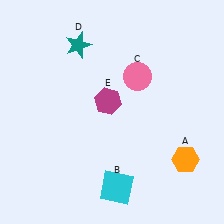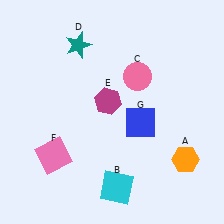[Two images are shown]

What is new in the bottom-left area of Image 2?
A pink square (F) was added in the bottom-left area of Image 2.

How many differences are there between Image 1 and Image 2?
There are 2 differences between the two images.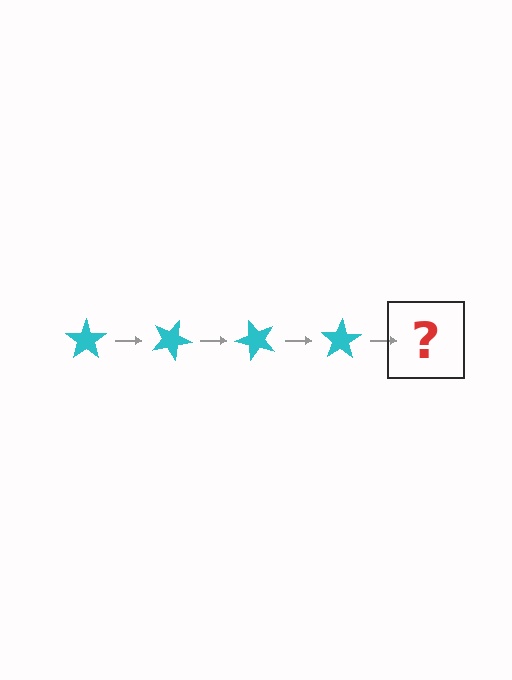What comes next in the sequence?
The next element should be a cyan star rotated 100 degrees.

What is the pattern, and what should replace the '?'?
The pattern is that the star rotates 25 degrees each step. The '?' should be a cyan star rotated 100 degrees.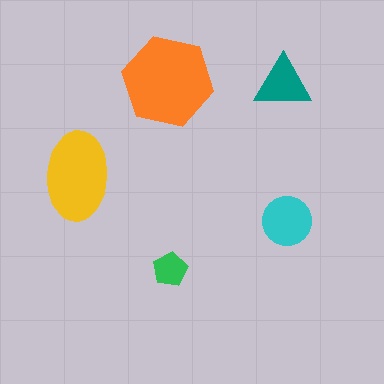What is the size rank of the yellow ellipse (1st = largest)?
2nd.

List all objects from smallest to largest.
The green pentagon, the teal triangle, the cyan circle, the yellow ellipse, the orange hexagon.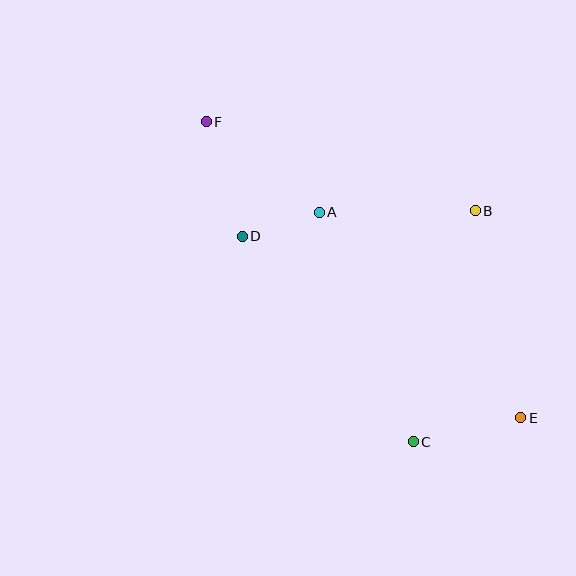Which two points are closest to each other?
Points A and D are closest to each other.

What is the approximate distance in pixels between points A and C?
The distance between A and C is approximately 248 pixels.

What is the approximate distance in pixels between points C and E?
The distance between C and E is approximately 110 pixels.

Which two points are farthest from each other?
Points E and F are farthest from each other.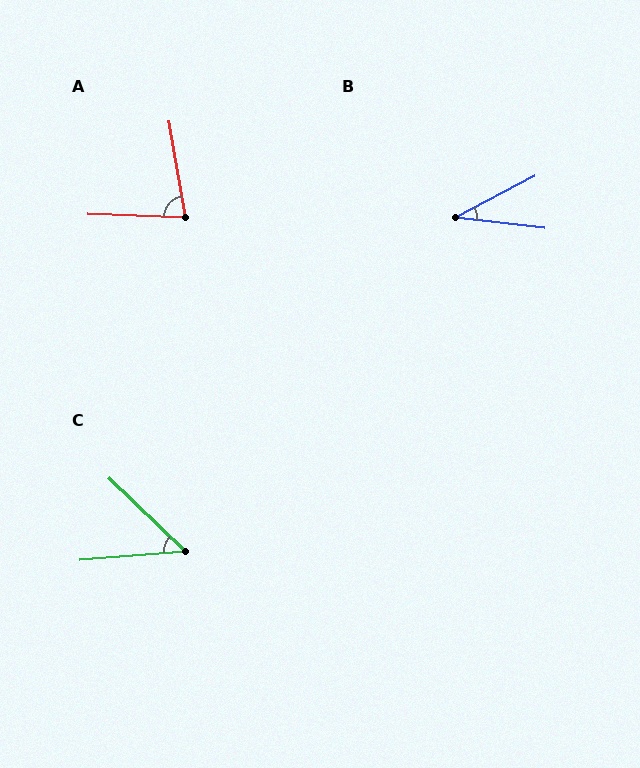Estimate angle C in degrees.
Approximately 48 degrees.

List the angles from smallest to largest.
B (34°), C (48°), A (78°).